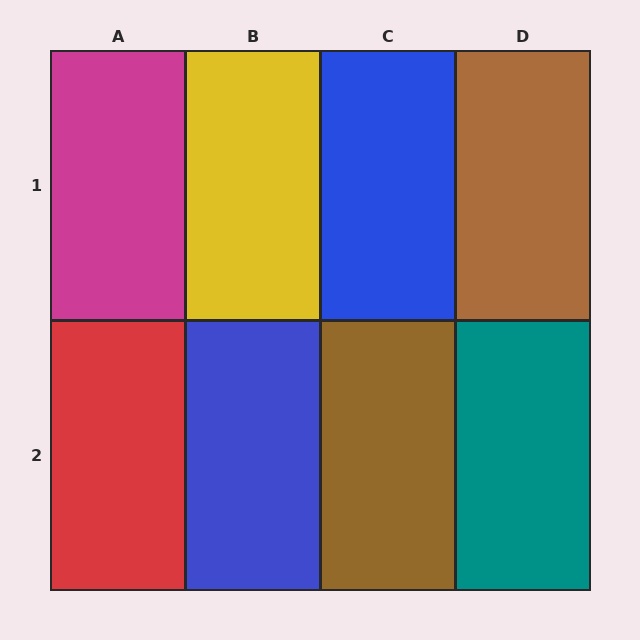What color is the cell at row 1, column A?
Magenta.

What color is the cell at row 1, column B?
Yellow.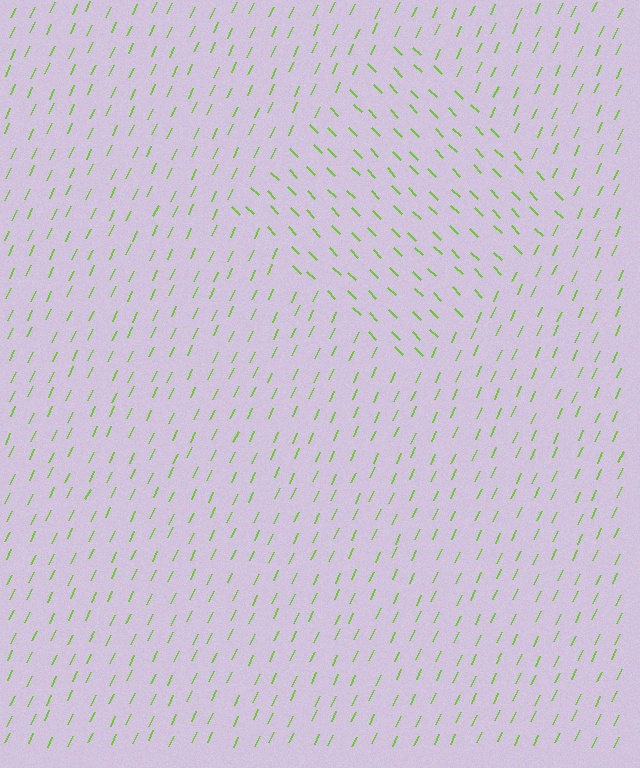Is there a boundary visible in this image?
Yes, there is a texture boundary formed by a change in line orientation.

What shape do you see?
I see a diamond.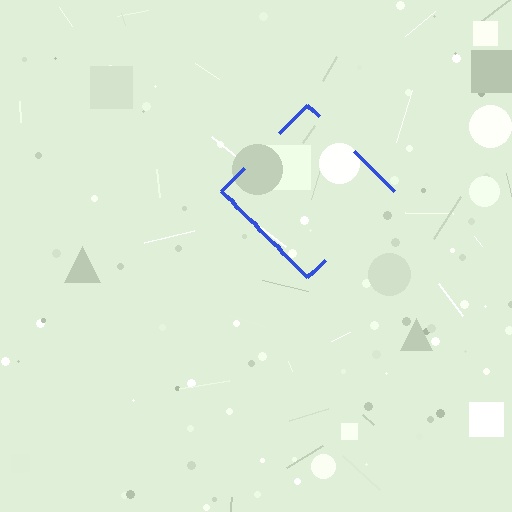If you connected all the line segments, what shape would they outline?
They would outline a diamond.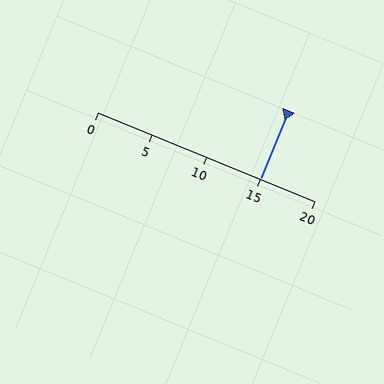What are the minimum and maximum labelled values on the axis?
The axis runs from 0 to 20.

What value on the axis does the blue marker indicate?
The marker indicates approximately 15.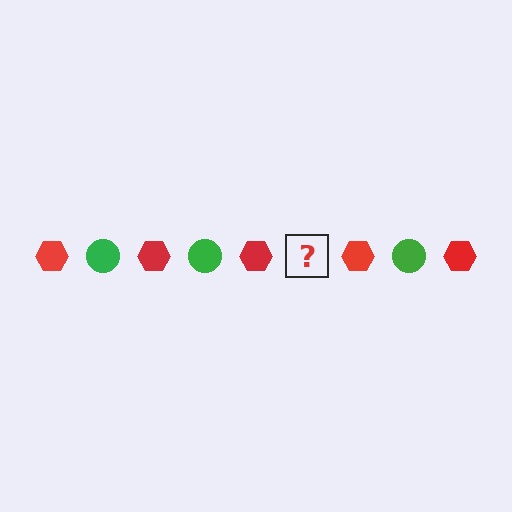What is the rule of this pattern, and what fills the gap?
The rule is that the pattern alternates between red hexagon and green circle. The gap should be filled with a green circle.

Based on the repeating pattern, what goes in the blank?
The blank should be a green circle.